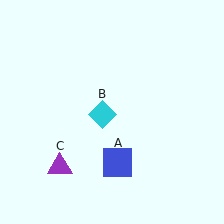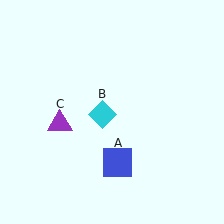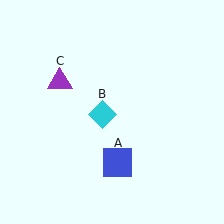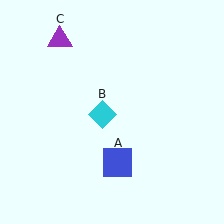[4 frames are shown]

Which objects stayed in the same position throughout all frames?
Blue square (object A) and cyan diamond (object B) remained stationary.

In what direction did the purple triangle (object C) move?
The purple triangle (object C) moved up.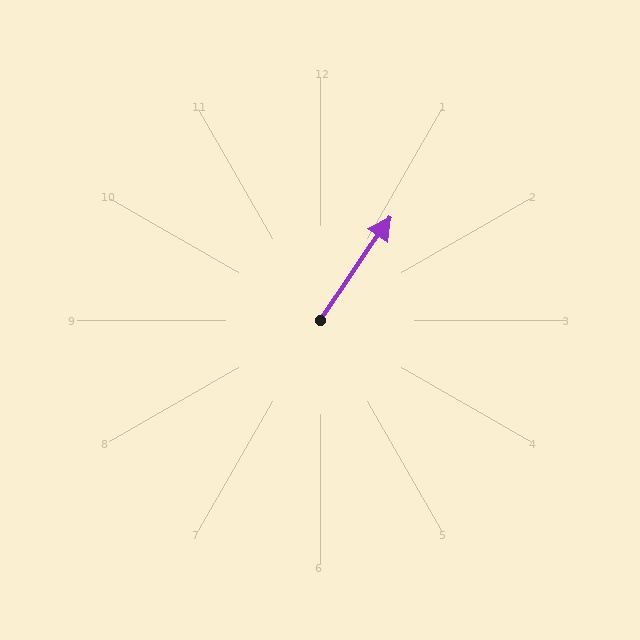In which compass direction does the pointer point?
Northeast.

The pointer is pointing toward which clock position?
Roughly 1 o'clock.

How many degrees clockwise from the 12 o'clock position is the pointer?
Approximately 34 degrees.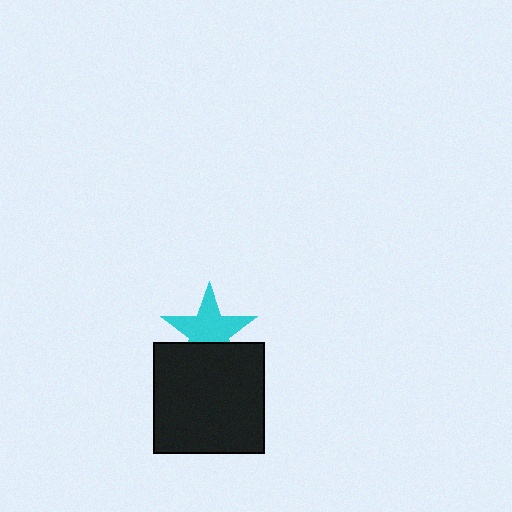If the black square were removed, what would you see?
You would see the complete cyan star.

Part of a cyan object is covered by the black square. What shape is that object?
It is a star.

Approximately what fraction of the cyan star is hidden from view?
Roughly 32% of the cyan star is hidden behind the black square.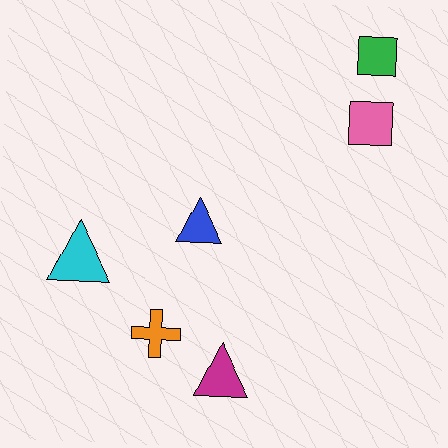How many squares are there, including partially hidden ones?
There are 2 squares.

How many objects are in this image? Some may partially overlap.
There are 6 objects.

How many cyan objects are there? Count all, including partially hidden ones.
There is 1 cyan object.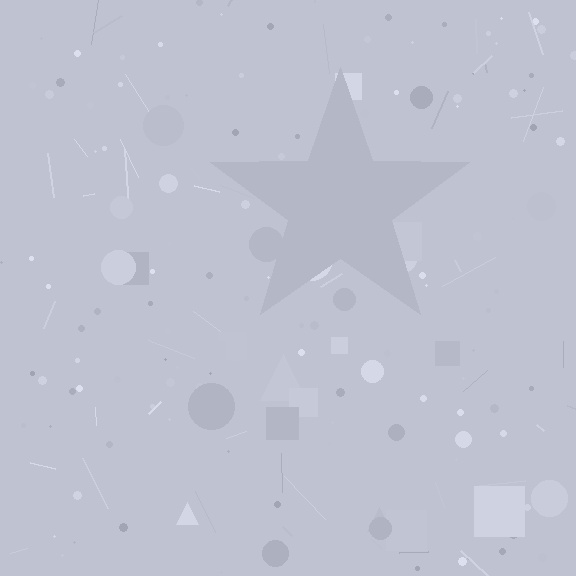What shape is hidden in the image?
A star is hidden in the image.